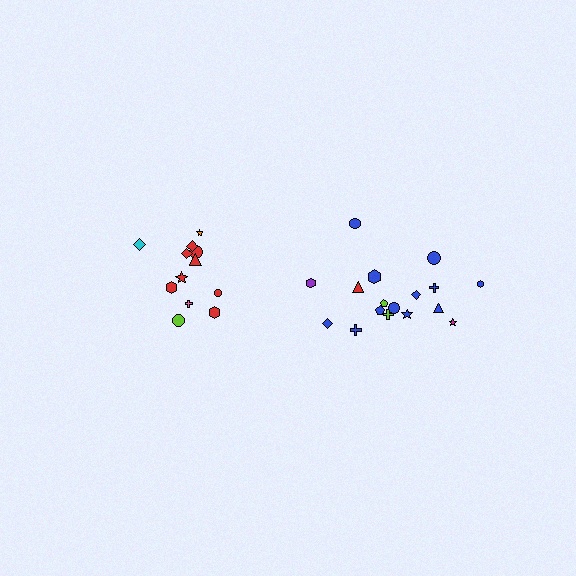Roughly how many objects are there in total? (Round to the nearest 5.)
Roughly 30 objects in total.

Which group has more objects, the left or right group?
The right group.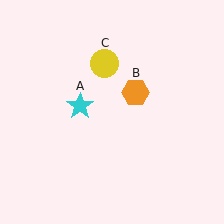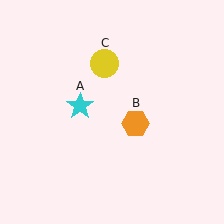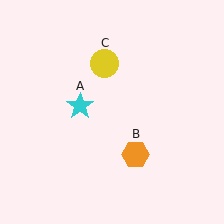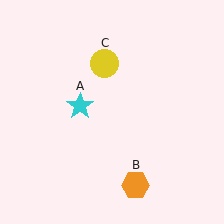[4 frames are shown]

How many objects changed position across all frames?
1 object changed position: orange hexagon (object B).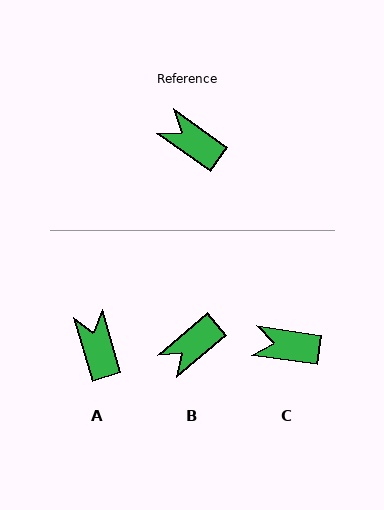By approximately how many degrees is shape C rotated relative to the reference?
Approximately 27 degrees counter-clockwise.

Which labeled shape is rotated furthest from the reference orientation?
B, about 75 degrees away.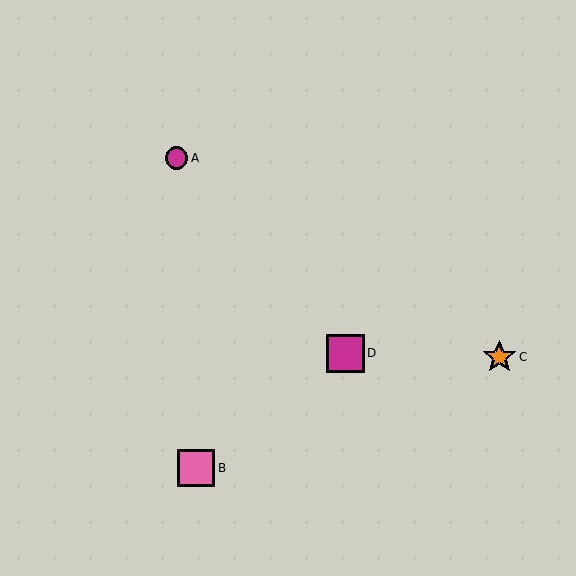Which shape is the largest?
The magenta square (labeled D) is the largest.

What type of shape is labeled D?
Shape D is a magenta square.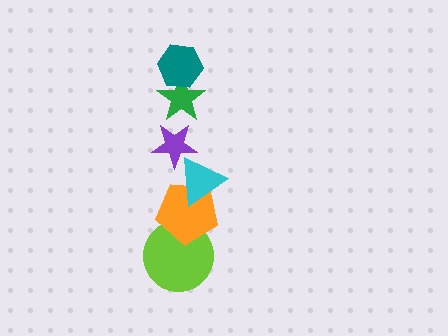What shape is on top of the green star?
The teal hexagon is on top of the green star.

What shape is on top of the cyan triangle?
The purple star is on top of the cyan triangle.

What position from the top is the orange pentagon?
The orange pentagon is 5th from the top.